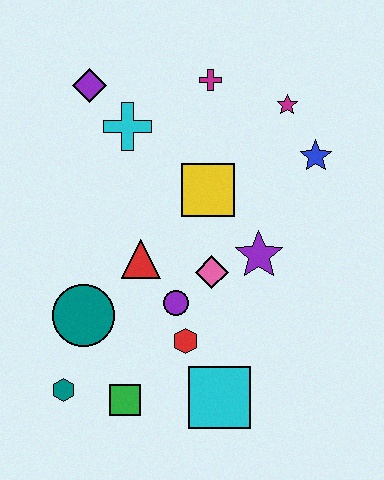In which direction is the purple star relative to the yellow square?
The purple star is below the yellow square.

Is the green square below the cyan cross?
Yes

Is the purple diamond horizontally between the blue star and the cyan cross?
No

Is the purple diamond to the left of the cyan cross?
Yes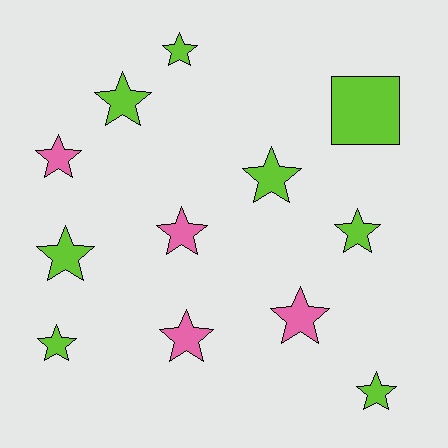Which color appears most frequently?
Lime, with 8 objects.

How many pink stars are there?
There are 4 pink stars.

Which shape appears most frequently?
Star, with 11 objects.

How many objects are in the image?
There are 12 objects.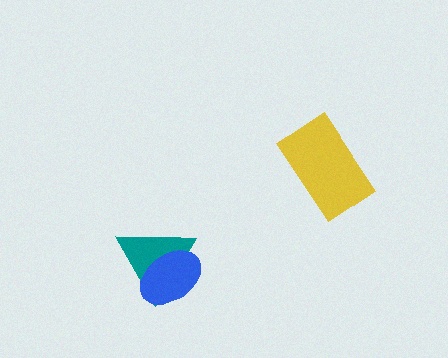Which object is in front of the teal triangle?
The blue ellipse is in front of the teal triangle.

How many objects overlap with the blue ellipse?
1 object overlaps with the blue ellipse.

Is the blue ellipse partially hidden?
No, no other shape covers it.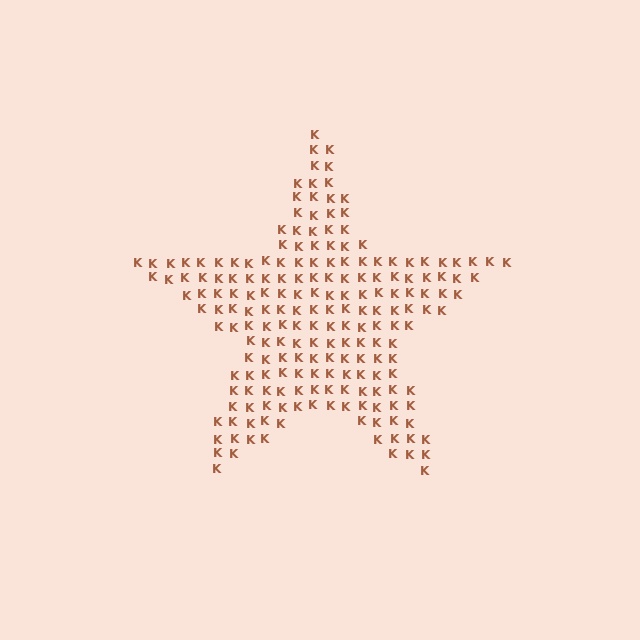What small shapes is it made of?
It is made of small letter K's.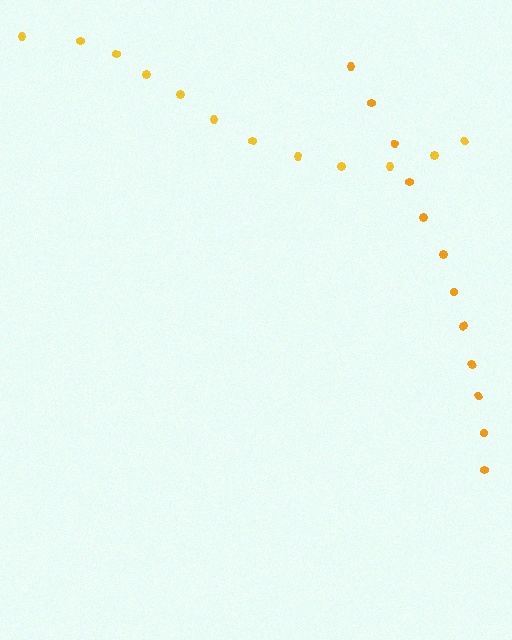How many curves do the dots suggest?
There are 2 distinct paths.